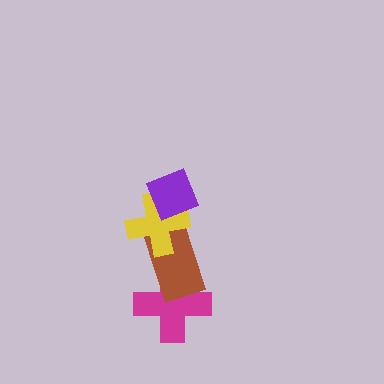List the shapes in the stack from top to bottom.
From top to bottom: the purple diamond, the yellow cross, the brown rectangle, the magenta cross.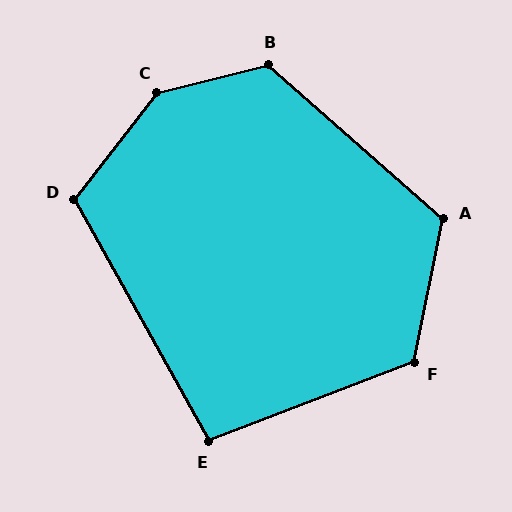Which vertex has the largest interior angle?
C, at approximately 142 degrees.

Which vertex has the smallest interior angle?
E, at approximately 98 degrees.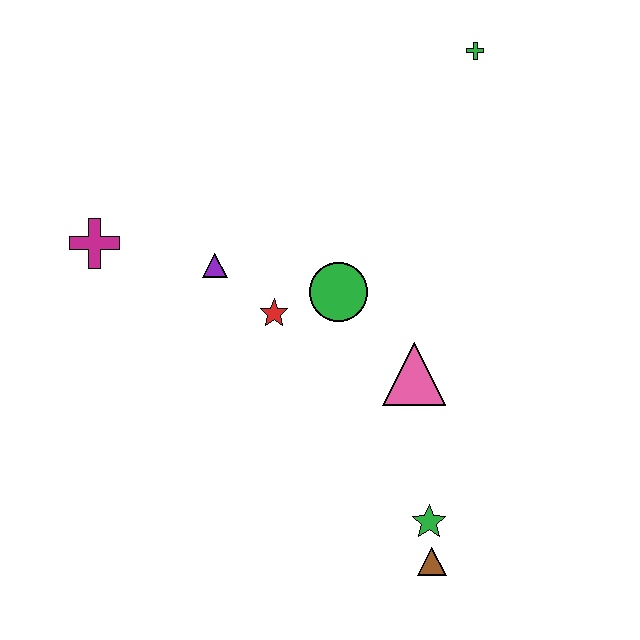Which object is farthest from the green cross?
The brown triangle is farthest from the green cross.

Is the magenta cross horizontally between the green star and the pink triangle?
No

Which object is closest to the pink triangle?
The green circle is closest to the pink triangle.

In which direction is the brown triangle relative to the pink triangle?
The brown triangle is below the pink triangle.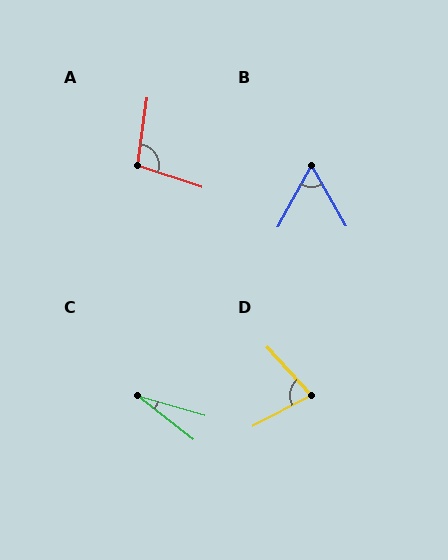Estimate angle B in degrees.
Approximately 58 degrees.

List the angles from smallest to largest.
C (22°), B (58°), D (75°), A (101°).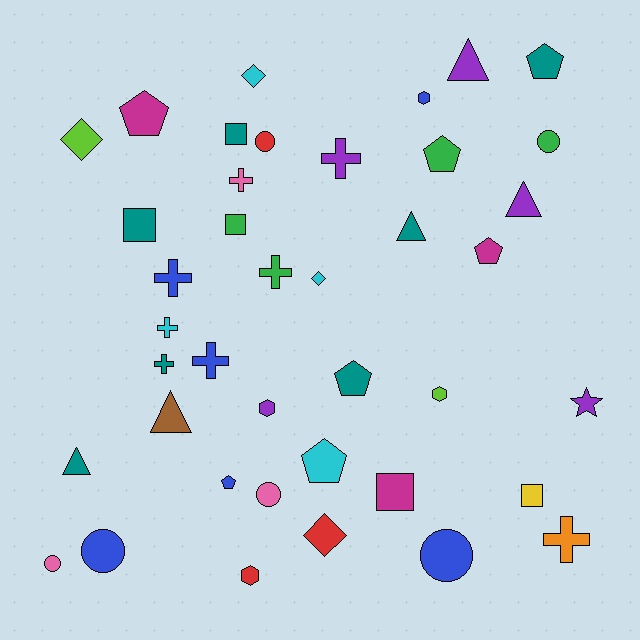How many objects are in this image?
There are 40 objects.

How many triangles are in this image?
There are 5 triangles.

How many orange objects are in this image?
There is 1 orange object.